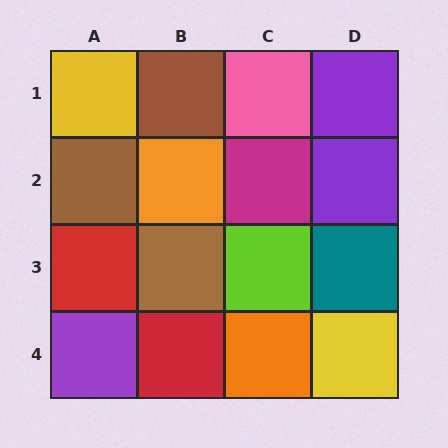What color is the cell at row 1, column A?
Yellow.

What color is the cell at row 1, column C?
Pink.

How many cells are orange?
2 cells are orange.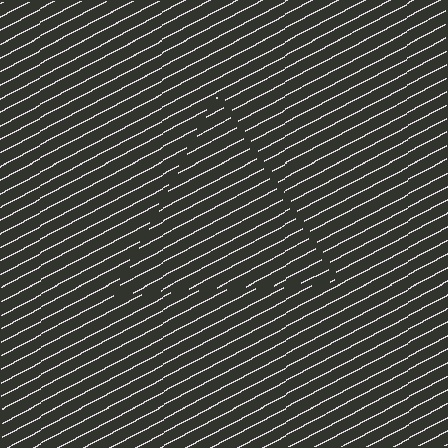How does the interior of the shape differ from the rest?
The interior of the shape contains the same grating, shifted by half a period — the contour is defined by the phase discontinuity where line-ends from the inner and outer gratings abut.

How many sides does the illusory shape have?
3 sides — the line-ends trace a triangle.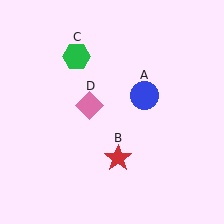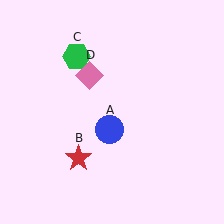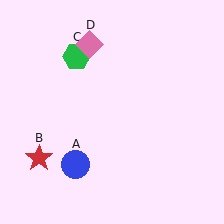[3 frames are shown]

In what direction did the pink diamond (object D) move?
The pink diamond (object D) moved up.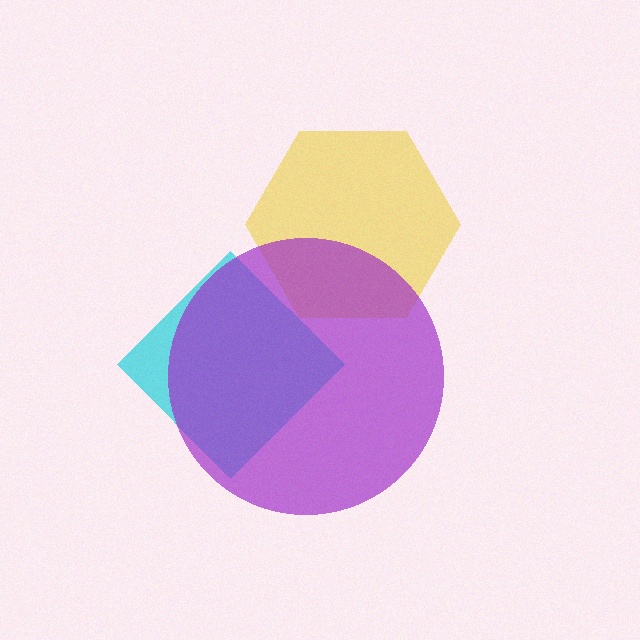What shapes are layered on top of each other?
The layered shapes are: a cyan diamond, a yellow hexagon, a purple circle.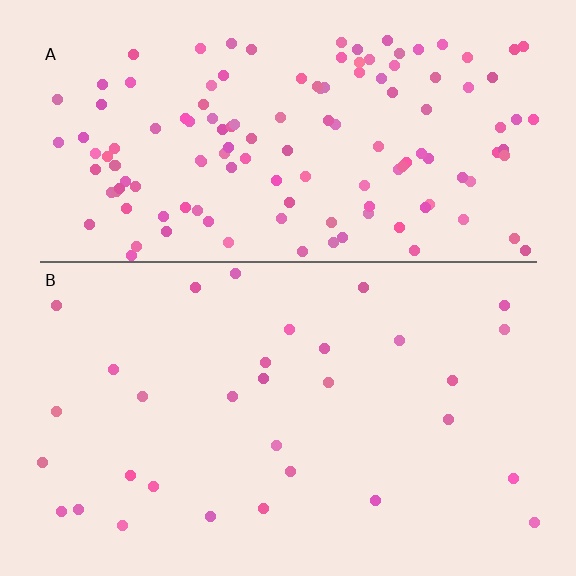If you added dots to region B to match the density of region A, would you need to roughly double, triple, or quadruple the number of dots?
Approximately quadruple.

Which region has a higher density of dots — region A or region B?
A (the top).